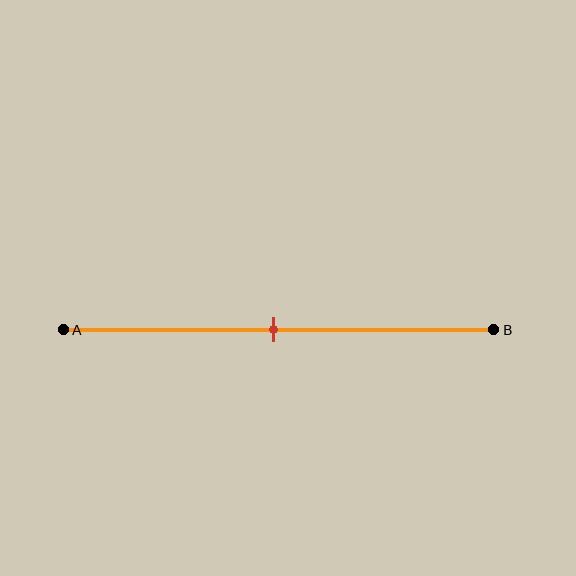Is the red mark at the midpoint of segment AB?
Yes, the mark is approximately at the midpoint.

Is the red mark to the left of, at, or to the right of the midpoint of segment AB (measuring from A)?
The red mark is approximately at the midpoint of segment AB.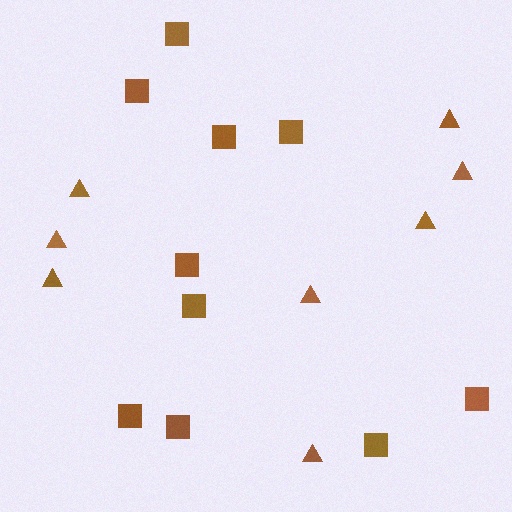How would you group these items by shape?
There are 2 groups: one group of squares (10) and one group of triangles (8).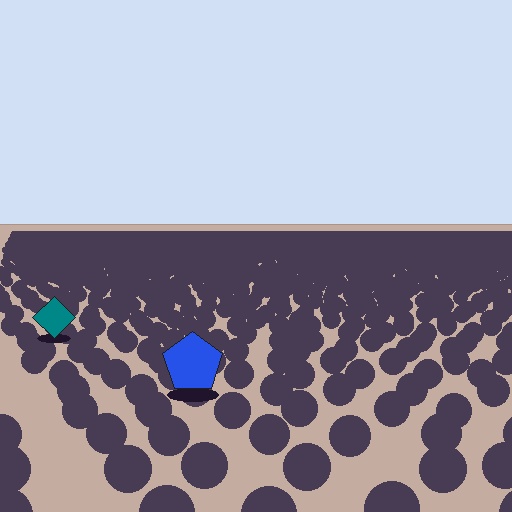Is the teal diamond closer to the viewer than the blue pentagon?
No. The blue pentagon is closer — you can tell from the texture gradient: the ground texture is coarser near it.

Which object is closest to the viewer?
The blue pentagon is closest. The texture marks near it are larger and more spread out.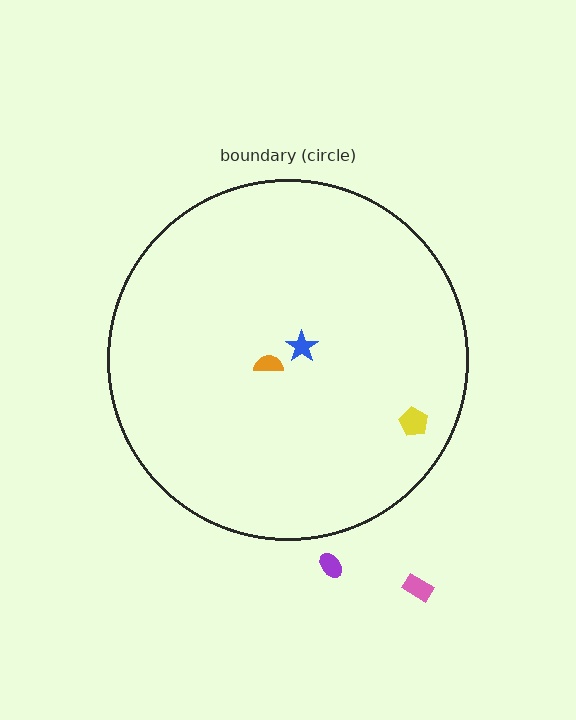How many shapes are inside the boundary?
3 inside, 2 outside.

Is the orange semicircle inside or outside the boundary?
Inside.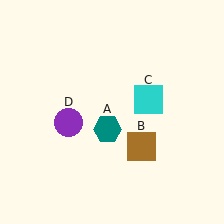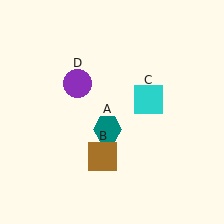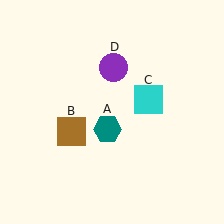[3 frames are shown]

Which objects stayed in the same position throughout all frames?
Teal hexagon (object A) and cyan square (object C) remained stationary.